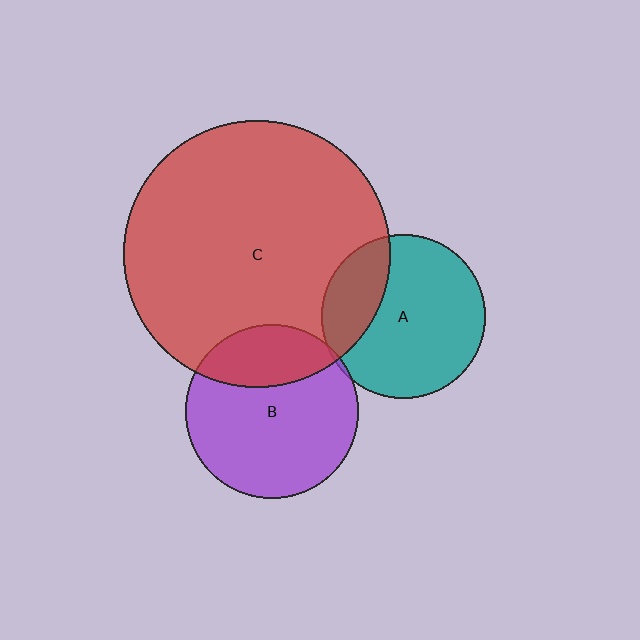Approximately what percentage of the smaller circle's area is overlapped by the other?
Approximately 5%.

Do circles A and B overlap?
Yes.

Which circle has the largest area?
Circle C (red).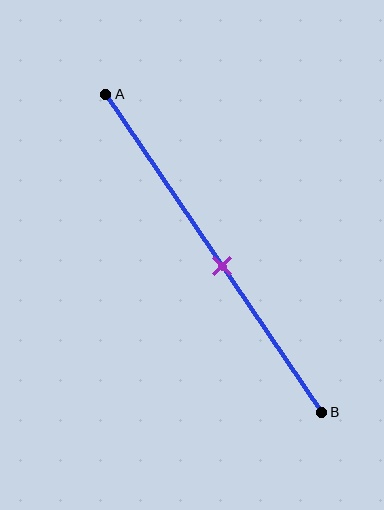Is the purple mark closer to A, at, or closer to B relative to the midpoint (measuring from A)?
The purple mark is closer to point B than the midpoint of segment AB.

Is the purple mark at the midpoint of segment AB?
No, the mark is at about 55% from A, not at the 50% midpoint.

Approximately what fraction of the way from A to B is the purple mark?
The purple mark is approximately 55% of the way from A to B.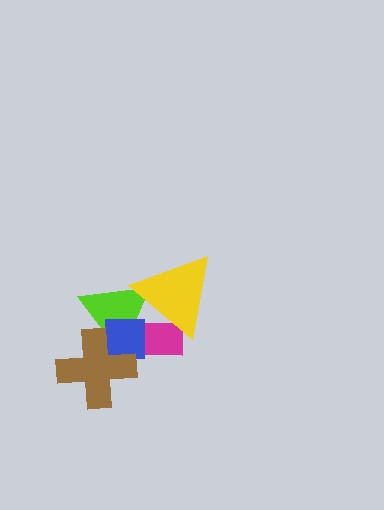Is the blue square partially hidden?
Yes, it is partially covered by another shape.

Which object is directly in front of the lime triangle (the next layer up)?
The blue square is directly in front of the lime triangle.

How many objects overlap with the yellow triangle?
3 objects overlap with the yellow triangle.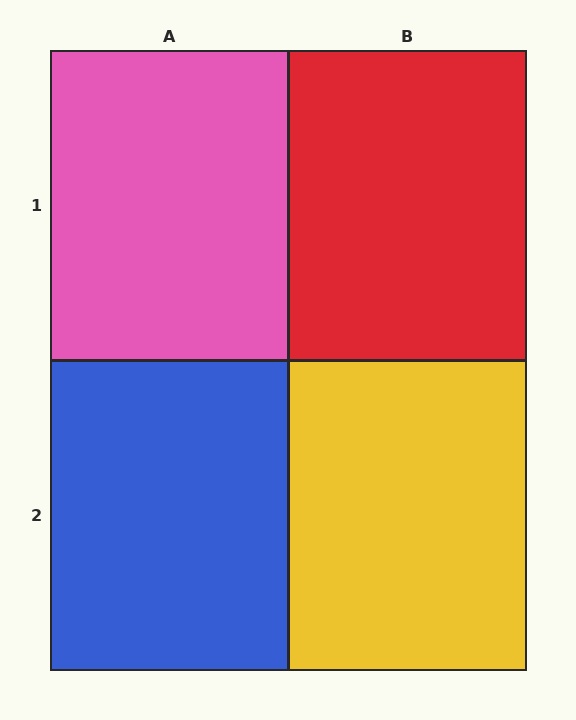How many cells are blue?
1 cell is blue.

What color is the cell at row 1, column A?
Pink.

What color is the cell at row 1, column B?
Red.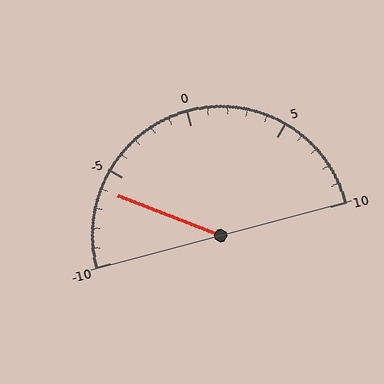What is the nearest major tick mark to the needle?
The nearest major tick mark is -5.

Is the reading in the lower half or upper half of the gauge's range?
The reading is in the lower half of the range (-10 to 10).